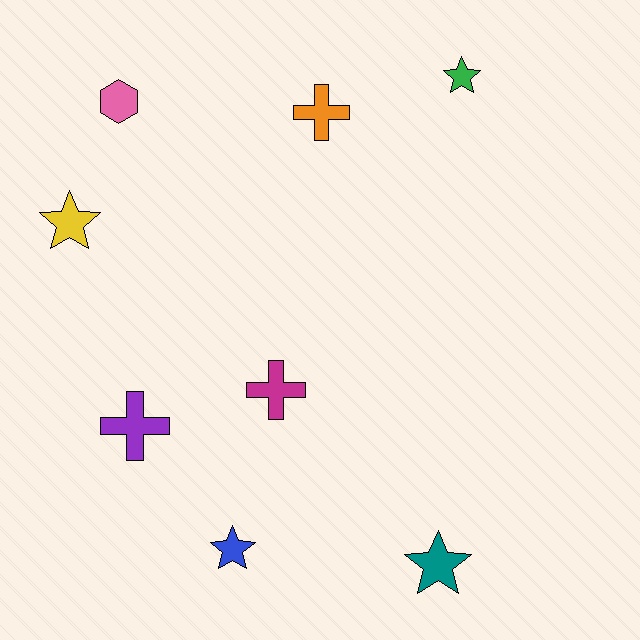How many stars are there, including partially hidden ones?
There are 4 stars.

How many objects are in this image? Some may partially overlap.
There are 8 objects.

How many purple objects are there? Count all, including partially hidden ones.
There is 1 purple object.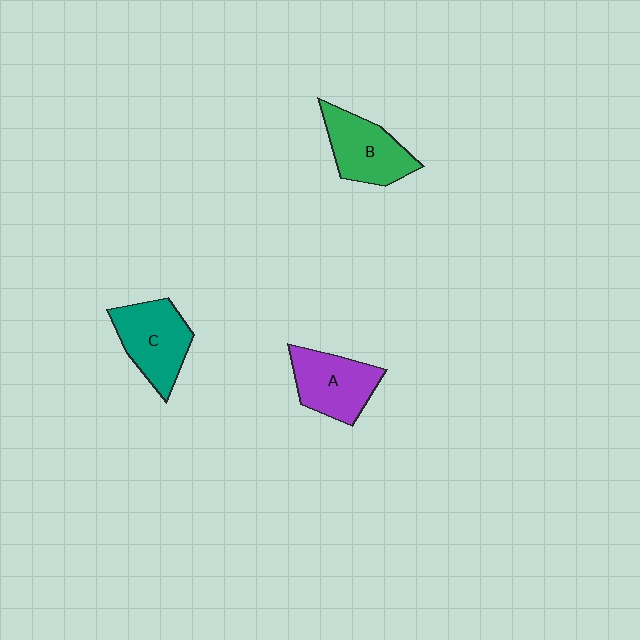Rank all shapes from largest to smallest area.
From largest to smallest: C (teal), B (green), A (purple).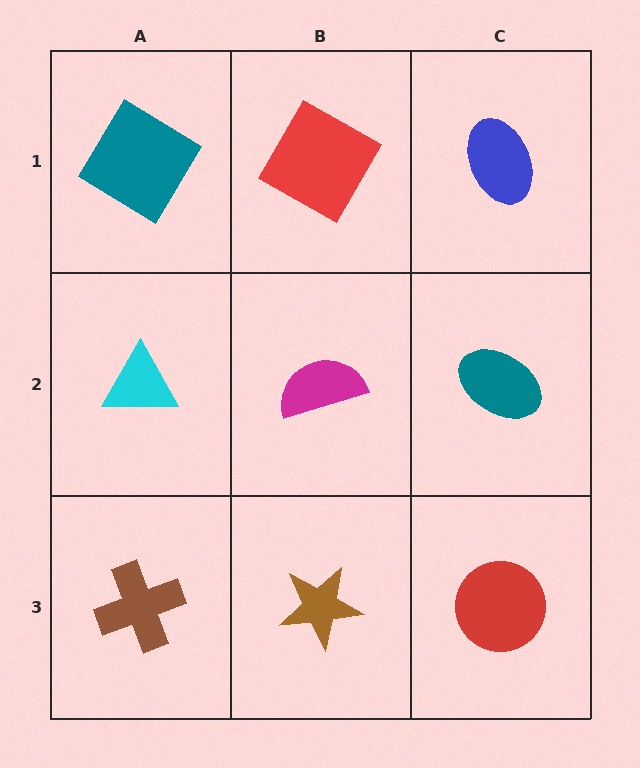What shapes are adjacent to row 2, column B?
A red square (row 1, column B), a brown star (row 3, column B), a cyan triangle (row 2, column A), a teal ellipse (row 2, column C).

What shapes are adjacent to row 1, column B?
A magenta semicircle (row 2, column B), a teal diamond (row 1, column A), a blue ellipse (row 1, column C).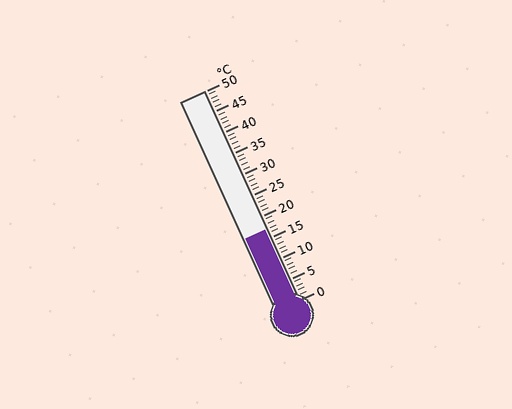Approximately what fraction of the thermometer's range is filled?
The thermometer is filled to approximately 35% of its range.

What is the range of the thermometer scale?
The thermometer scale ranges from 0°C to 50°C.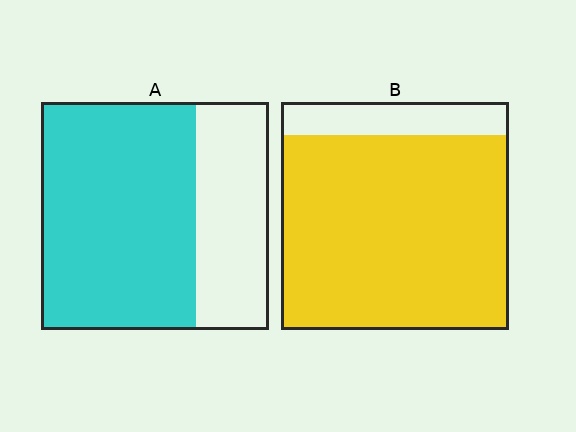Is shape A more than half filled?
Yes.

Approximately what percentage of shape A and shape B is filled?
A is approximately 70% and B is approximately 85%.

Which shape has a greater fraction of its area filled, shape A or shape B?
Shape B.